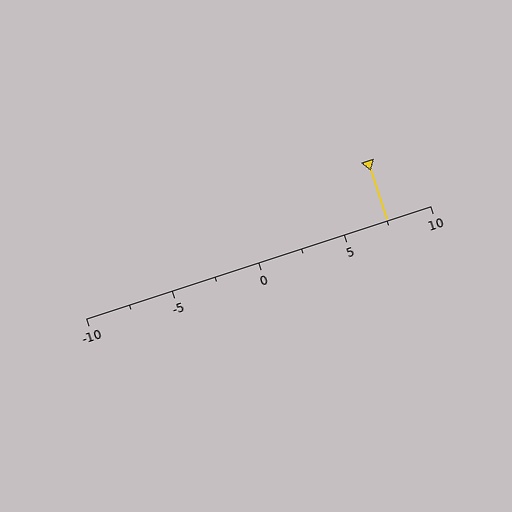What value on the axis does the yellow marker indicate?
The marker indicates approximately 7.5.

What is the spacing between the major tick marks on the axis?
The major ticks are spaced 5 apart.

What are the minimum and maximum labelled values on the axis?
The axis runs from -10 to 10.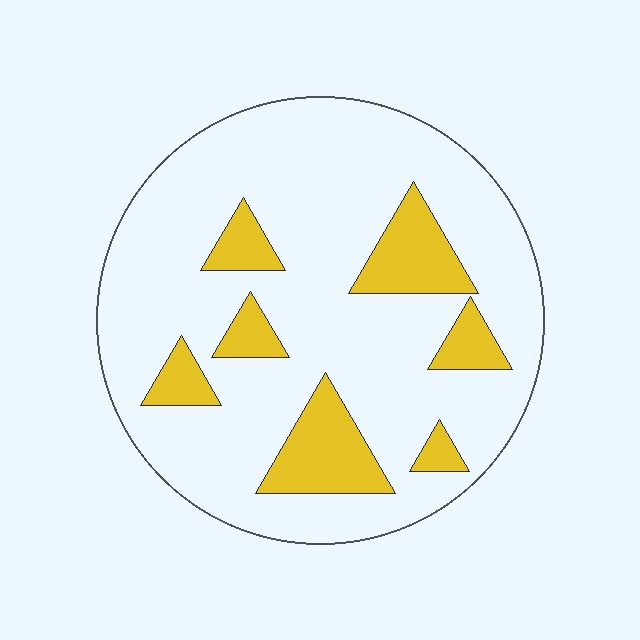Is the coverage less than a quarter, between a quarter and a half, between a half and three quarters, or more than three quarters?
Less than a quarter.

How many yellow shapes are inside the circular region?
7.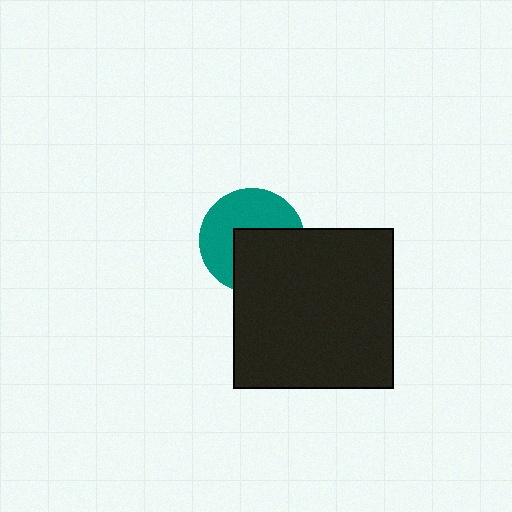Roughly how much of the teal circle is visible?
About half of it is visible (roughly 54%).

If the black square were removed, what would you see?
You would see the complete teal circle.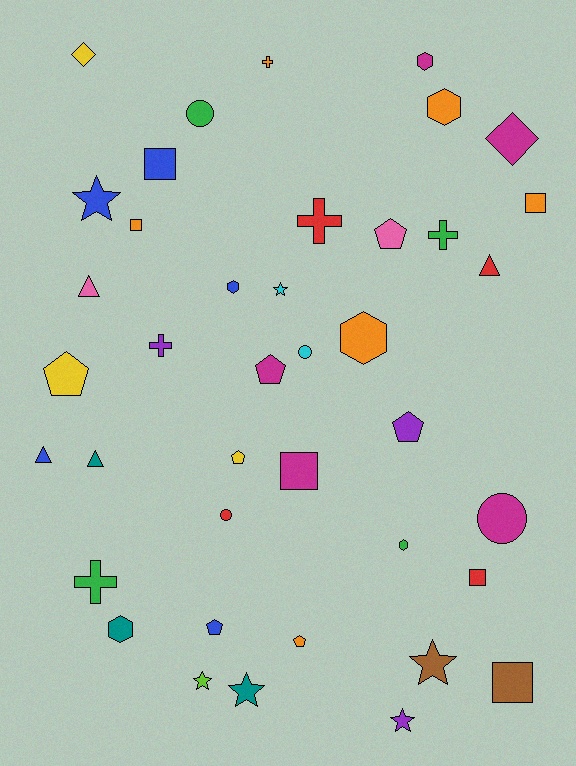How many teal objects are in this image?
There are 3 teal objects.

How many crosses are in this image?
There are 5 crosses.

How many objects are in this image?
There are 40 objects.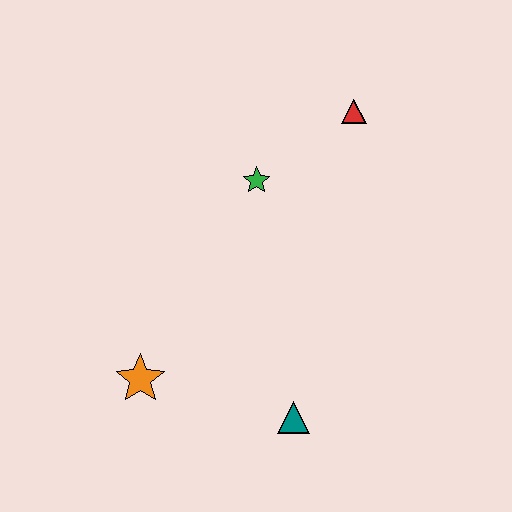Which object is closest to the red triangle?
The green star is closest to the red triangle.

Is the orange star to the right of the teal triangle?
No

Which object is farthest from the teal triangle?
The red triangle is farthest from the teal triangle.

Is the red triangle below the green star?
No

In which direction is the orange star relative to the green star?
The orange star is below the green star.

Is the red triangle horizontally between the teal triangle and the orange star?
No